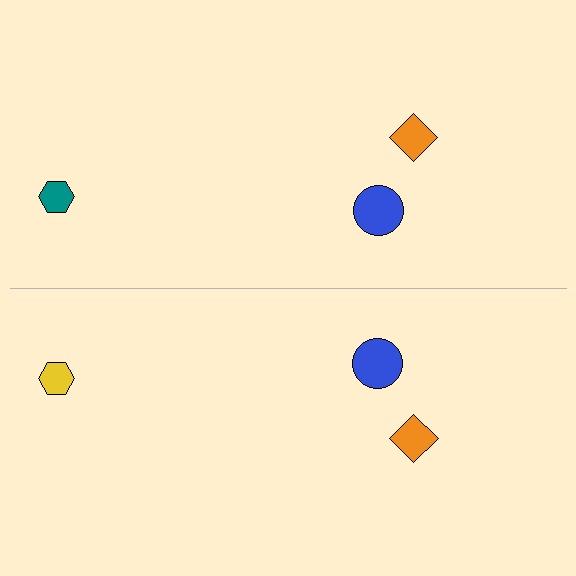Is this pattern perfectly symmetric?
No, the pattern is not perfectly symmetric. The yellow hexagon on the bottom side breaks the symmetry — its mirror counterpart is teal.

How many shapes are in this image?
There are 6 shapes in this image.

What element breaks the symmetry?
The yellow hexagon on the bottom side breaks the symmetry — its mirror counterpart is teal.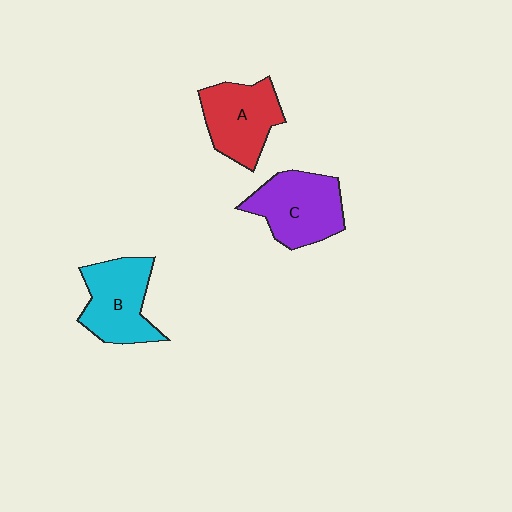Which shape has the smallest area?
Shape A (red).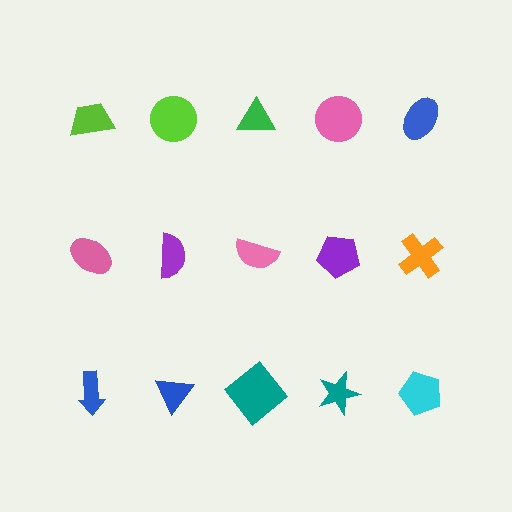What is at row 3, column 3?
A teal diamond.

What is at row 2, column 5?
An orange cross.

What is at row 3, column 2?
A blue triangle.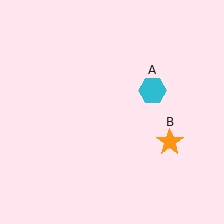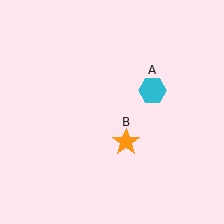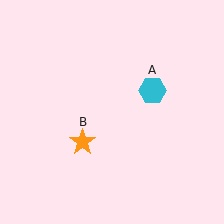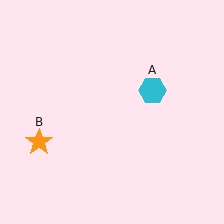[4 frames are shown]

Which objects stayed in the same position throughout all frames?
Cyan hexagon (object A) remained stationary.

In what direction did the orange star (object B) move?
The orange star (object B) moved left.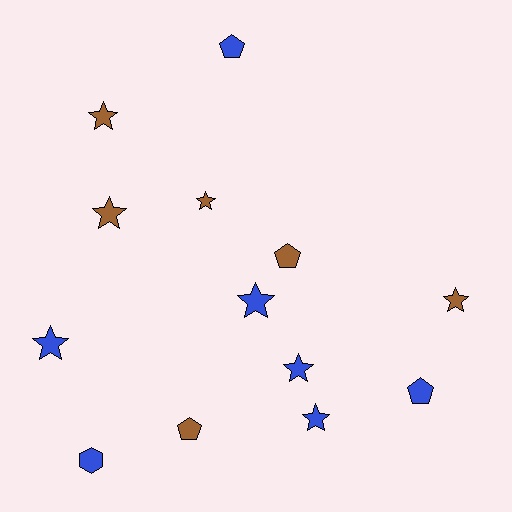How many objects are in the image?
There are 13 objects.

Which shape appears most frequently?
Star, with 8 objects.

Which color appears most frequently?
Blue, with 7 objects.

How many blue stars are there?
There are 4 blue stars.